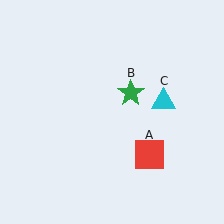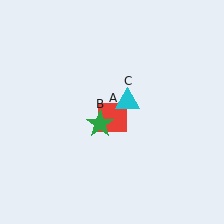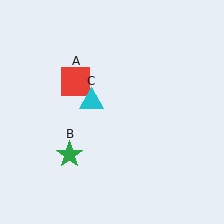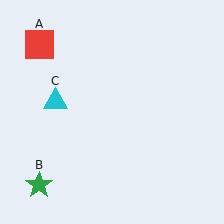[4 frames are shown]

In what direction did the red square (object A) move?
The red square (object A) moved up and to the left.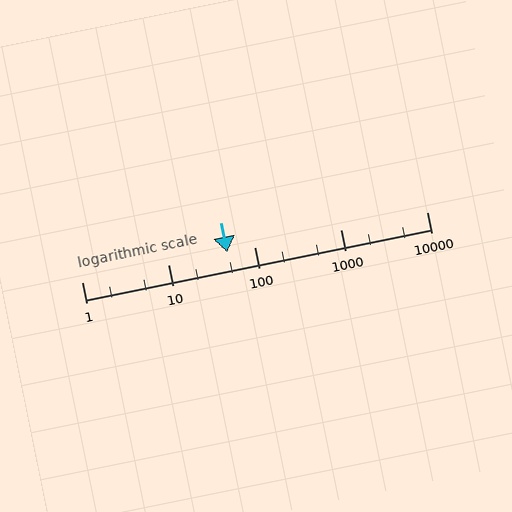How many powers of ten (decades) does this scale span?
The scale spans 4 decades, from 1 to 10000.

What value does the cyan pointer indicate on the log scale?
The pointer indicates approximately 49.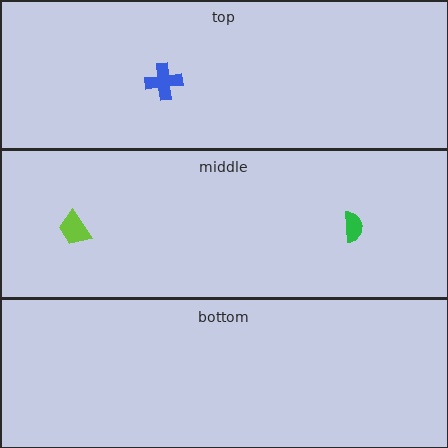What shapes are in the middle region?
The lime trapezoid, the green semicircle.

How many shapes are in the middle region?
2.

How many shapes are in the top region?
1.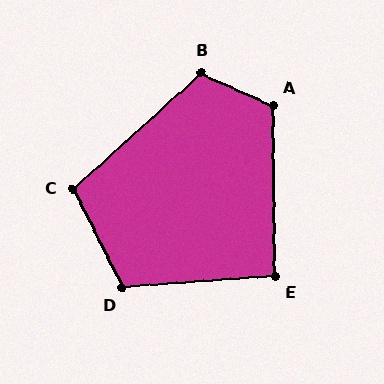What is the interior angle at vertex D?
Approximately 112 degrees (obtuse).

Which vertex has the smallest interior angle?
E, at approximately 93 degrees.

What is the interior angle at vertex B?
Approximately 114 degrees (obtuse).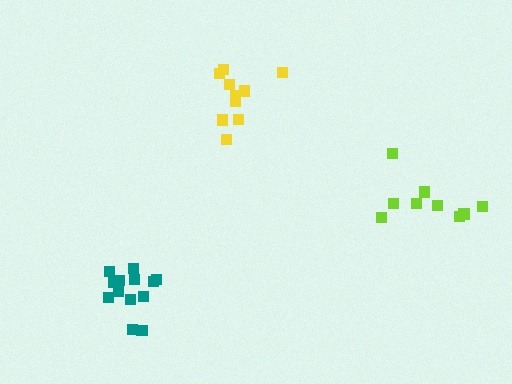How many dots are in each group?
Group 1: 9 dots, Group 2: 13 dots, Group 3: 10 dots (32 total).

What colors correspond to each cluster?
The clusters are colored: lime, teal, yellow.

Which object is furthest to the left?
The teal cluster is leftmost.